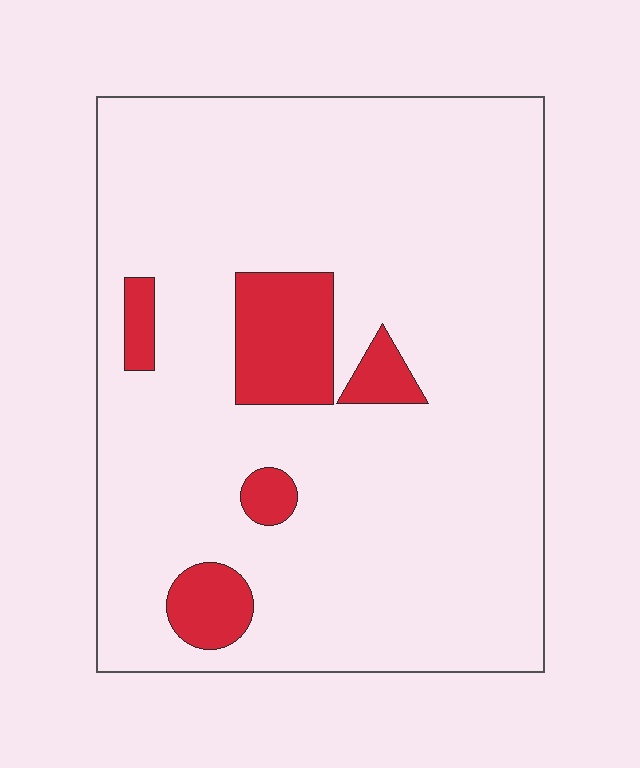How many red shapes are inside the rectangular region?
5.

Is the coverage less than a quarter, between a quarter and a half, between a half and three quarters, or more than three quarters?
Less than a quarter.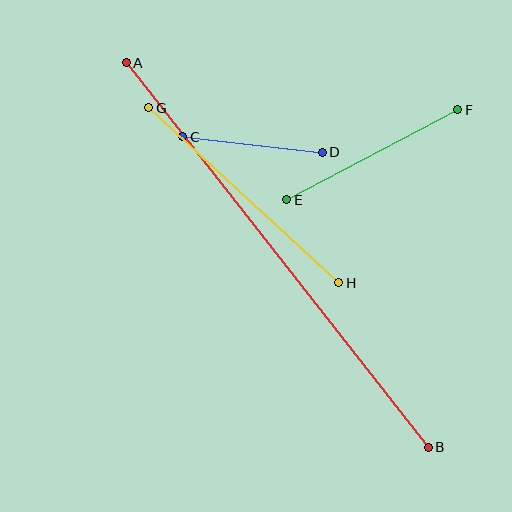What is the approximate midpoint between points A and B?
The midpoint is at approximately (277, 255) pixels.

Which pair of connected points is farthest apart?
Points A and B are farthest apart.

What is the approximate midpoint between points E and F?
The midpoint is at approximately (372, 155) pixels.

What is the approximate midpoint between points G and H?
The midpoint is at approximately (244, 195) pixels.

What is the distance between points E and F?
The distance is approximately 193 pixels.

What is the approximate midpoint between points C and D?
The midpoint is at approximately (252, 144) pixels.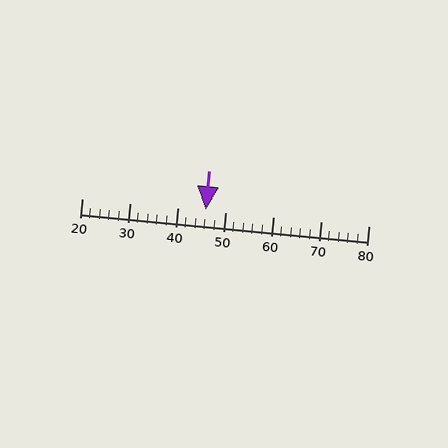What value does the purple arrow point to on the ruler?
The purple arrow points to approximately 46.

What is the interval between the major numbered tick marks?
The major tick marks are spaced 10 units apart.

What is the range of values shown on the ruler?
The ruler shows values from 20 to 80.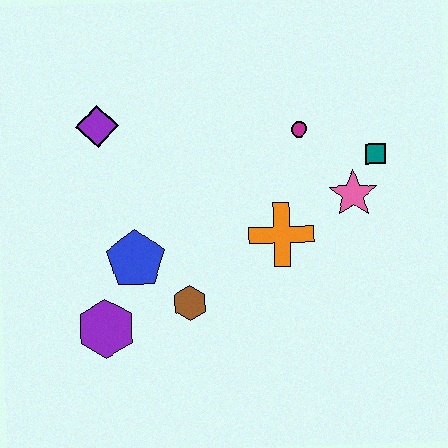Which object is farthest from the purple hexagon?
The teal square is farthest from the purple hexagon.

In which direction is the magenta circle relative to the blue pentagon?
The magenta circle is to the right of the blue pentagon.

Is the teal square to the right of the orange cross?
Yes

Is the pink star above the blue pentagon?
Yes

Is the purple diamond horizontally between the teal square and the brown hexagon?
No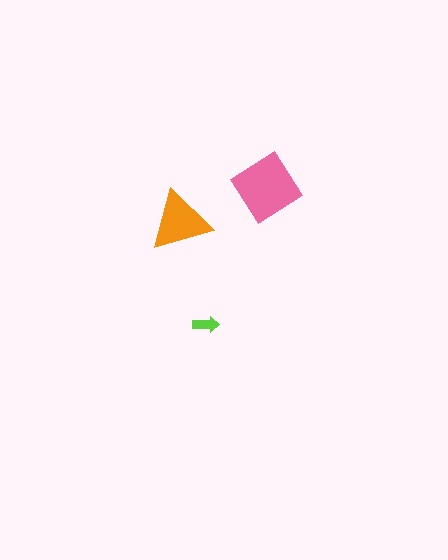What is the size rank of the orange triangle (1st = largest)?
2nd.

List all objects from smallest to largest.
The lime arrow, the orange triangle, the pink diamond.